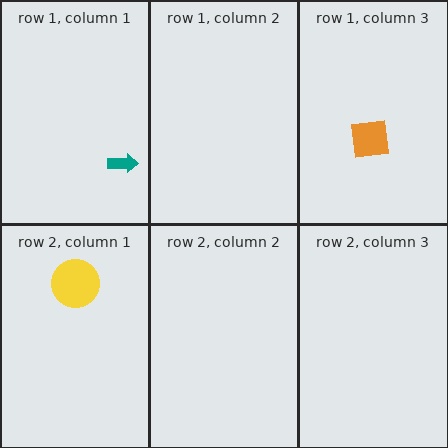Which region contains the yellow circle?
The row 2, column 1 region.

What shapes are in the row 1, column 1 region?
The teal arrow.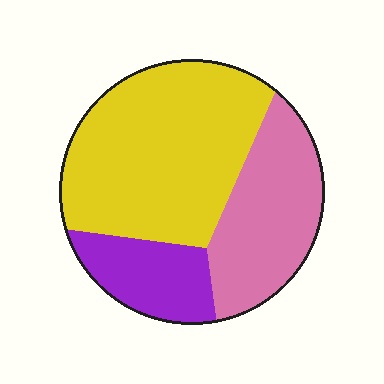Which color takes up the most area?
Yellow, at roughly 55%.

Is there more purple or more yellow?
Yellow.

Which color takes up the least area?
Purple, at roughly 15%.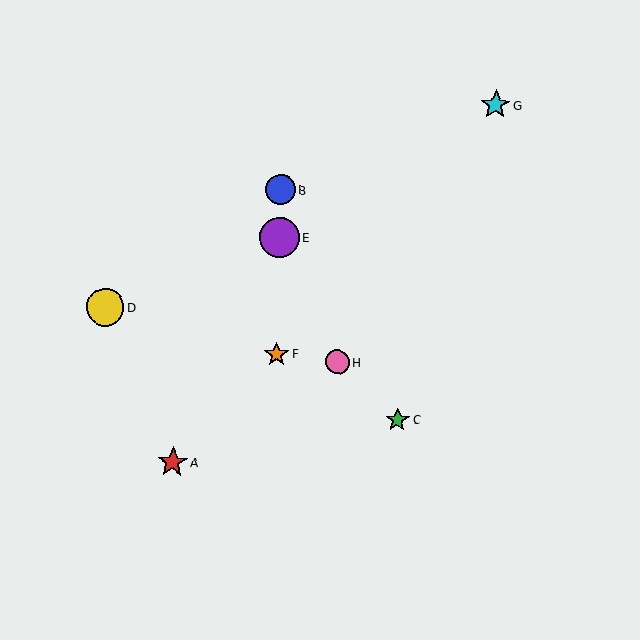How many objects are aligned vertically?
3 objects (B, E, F) are aligned vertically.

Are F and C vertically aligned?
No, F is at x≈276 and C is at x≈398.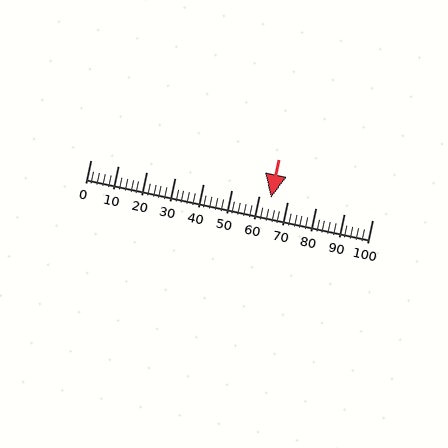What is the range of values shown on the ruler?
The ruler shows values from 0 to 100.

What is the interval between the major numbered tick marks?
The major tick marks are spaced 10 units apart.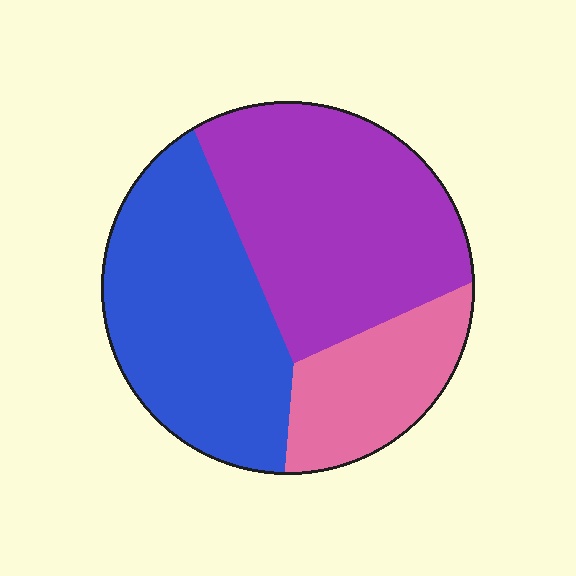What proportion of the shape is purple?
Purple takes up about two fifths (2/5) of the shape.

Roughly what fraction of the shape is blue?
Blue covers about 40% of the shape.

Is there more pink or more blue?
Blue.